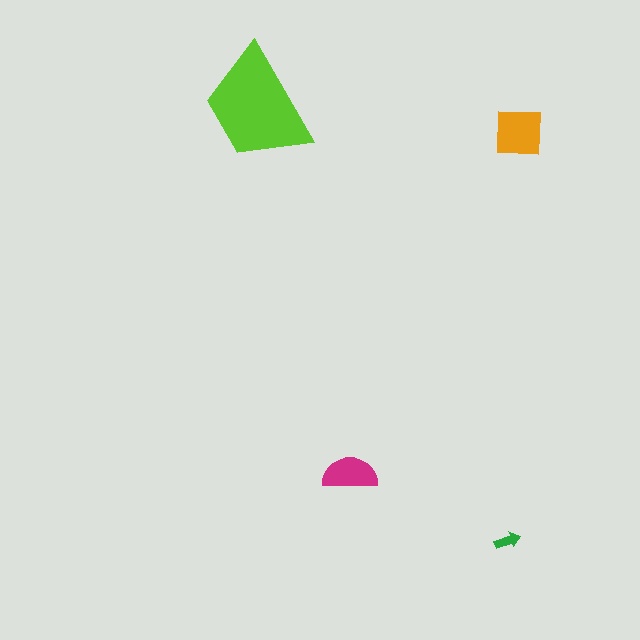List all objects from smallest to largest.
The green arrow, the magenta semicircle, the orange square, the lime trapezoid.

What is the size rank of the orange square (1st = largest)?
2nd.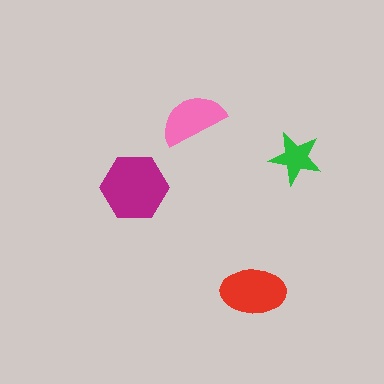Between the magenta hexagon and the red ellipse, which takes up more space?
The magenta hexagon.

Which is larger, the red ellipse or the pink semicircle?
The red ellipse.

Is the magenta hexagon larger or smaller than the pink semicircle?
Larger.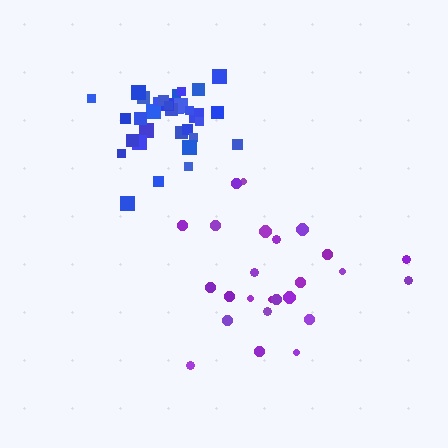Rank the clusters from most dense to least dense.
blue, purple.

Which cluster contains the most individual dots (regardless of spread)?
Blue (33).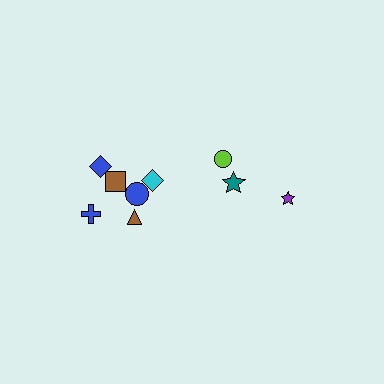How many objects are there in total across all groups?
There are 9 objects.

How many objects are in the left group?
There are 6 objects.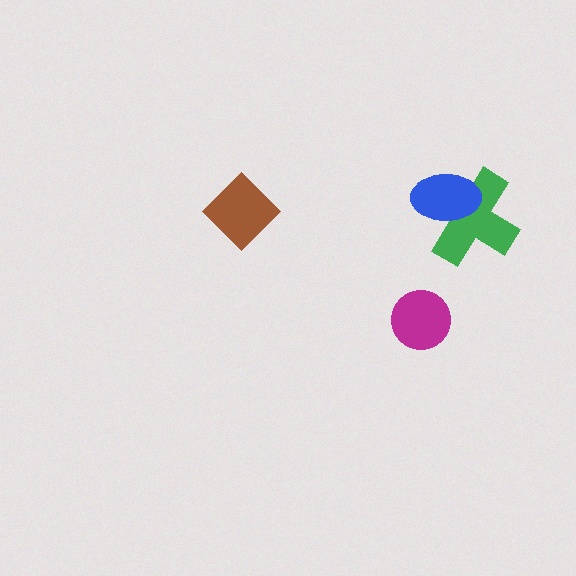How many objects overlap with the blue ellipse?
1 object overlaps with the blue ellipse.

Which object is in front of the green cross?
The blue ellipse is in front of the green cross.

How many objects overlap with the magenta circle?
0 objects overlap with the magenta circle.